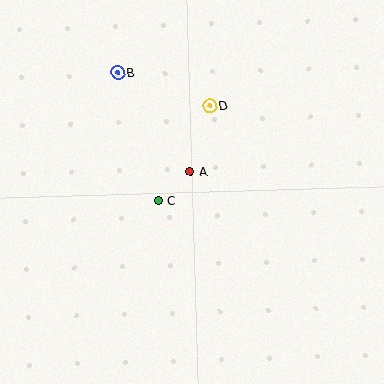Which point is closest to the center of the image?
Point A at (190, 172) is closest to the center.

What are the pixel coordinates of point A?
Point A is at (190, 172).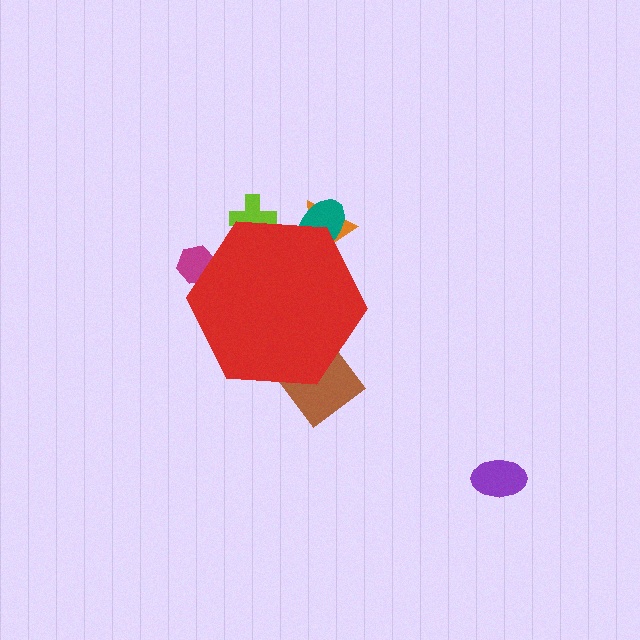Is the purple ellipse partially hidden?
No, the purple ellipse is fully visible.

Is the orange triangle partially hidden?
Yes, the orange triangle is partially hidden behind the red hexagon.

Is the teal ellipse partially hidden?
Yes, the teal ellipse is partially hidden behind the red hexagon.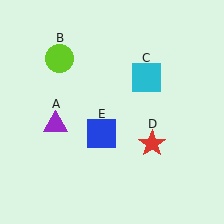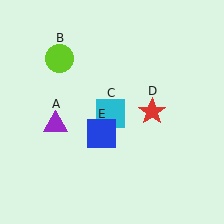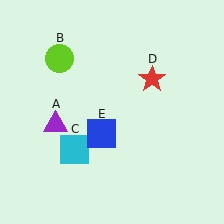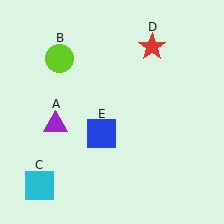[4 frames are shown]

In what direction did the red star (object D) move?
The red star (object D) moved up.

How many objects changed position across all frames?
2 objects changed position: cyan square (object C), red star (object D).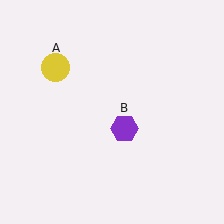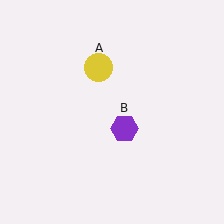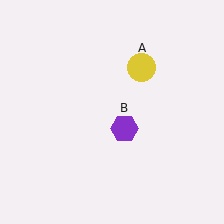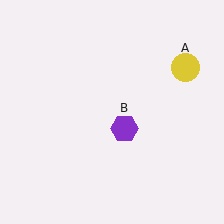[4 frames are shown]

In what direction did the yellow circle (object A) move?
The yellow circle (object A) moved right.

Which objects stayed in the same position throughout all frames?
Purple hexagon (object B) remained stationary.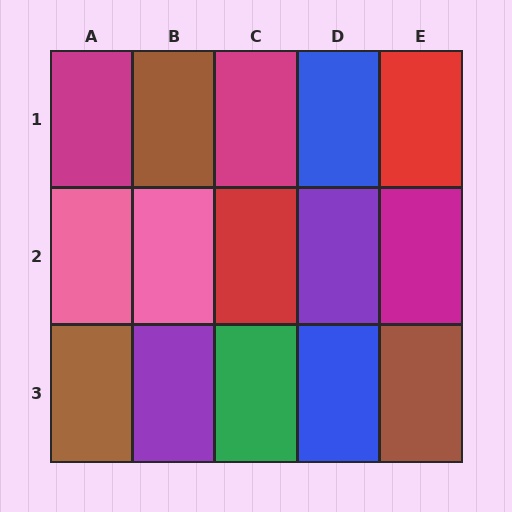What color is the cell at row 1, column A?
Magenta.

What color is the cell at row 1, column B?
Brown.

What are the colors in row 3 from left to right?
Brown, purple, green, blue, brown.